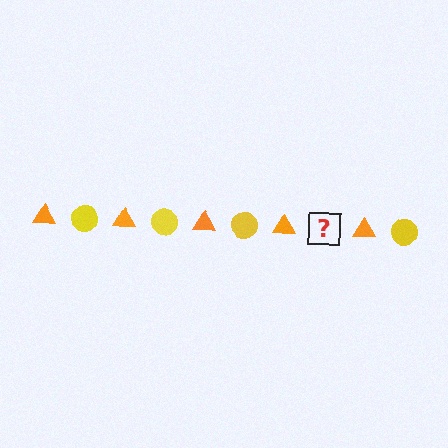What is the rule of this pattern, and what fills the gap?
The rule is that the pattern alternates between orange triangle and yellow circle. The gap should be filled with a yellow circle.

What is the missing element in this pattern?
The missing element is a yellow circle.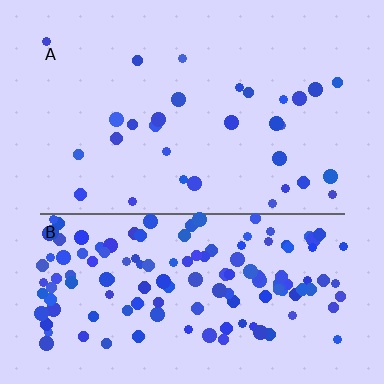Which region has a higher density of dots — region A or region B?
B (the bottom).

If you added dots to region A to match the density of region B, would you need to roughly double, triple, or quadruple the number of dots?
Approximately quadruple.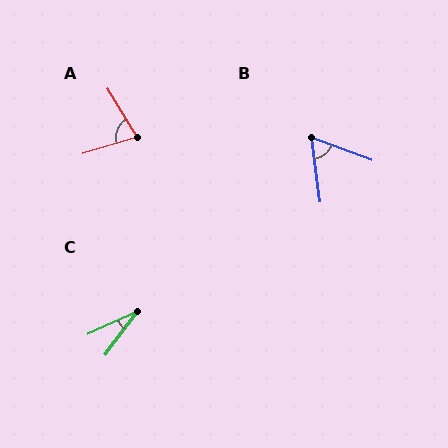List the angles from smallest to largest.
C (29°), B (62°), A (75°).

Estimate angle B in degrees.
Approximately 62 degrees.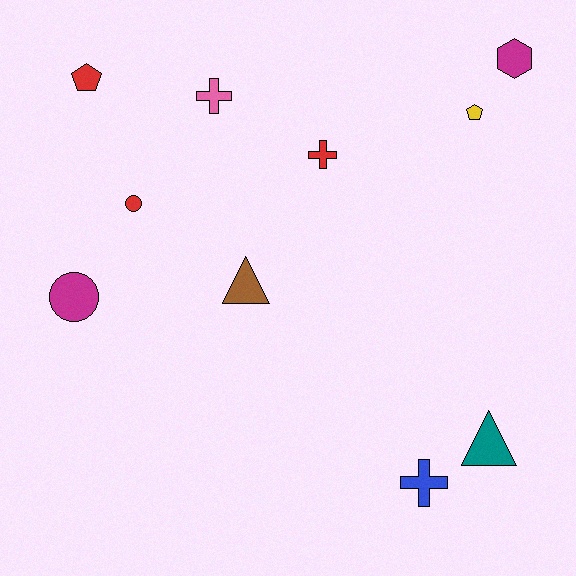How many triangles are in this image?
There are 2 triangles.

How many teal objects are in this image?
There is 1 teal object.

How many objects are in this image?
There are 10 objects.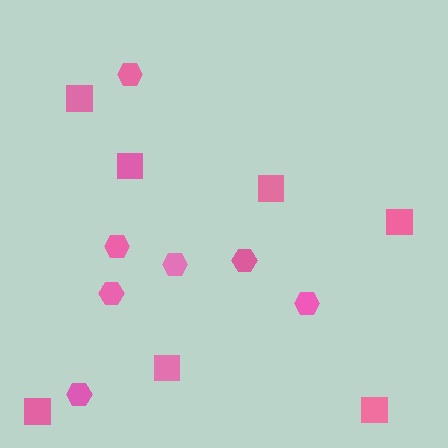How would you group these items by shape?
There are 2 groups: one group of hexagons (7) and one group of squares (7).